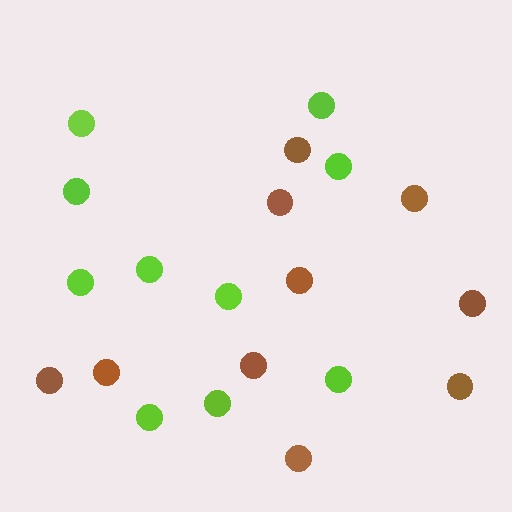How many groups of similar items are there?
There are 2 groups: one group of brown circles (10) and one group of lime circles (10).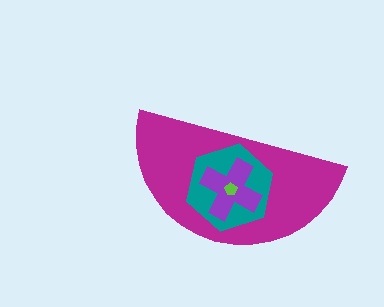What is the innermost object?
The lime pentagon.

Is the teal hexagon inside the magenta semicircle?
Yes.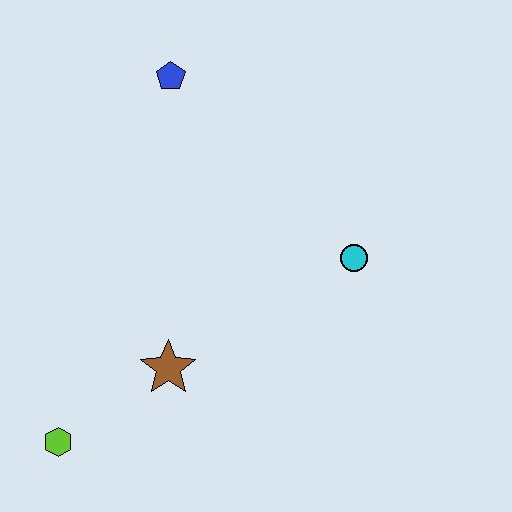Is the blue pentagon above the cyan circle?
Yes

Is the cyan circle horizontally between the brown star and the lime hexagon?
No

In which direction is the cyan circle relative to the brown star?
The cyan circle is to the right of the brown star.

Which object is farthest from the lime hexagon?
The blue pentagon is farthest from the lime hexagon.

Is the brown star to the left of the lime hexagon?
No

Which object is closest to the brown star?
The lime hexagon is closest to the brown star.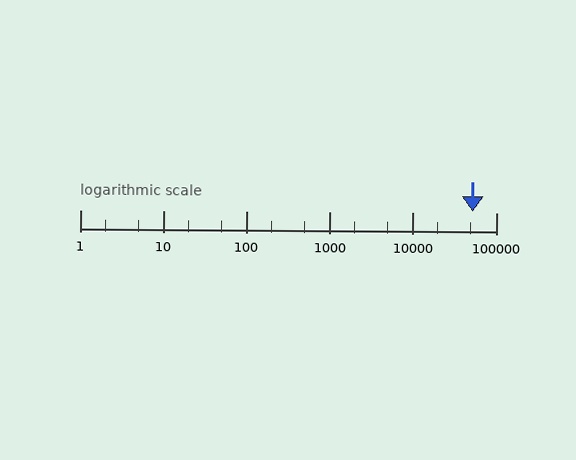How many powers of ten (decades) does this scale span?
The scale spans 5 decades, from 1 to 100000.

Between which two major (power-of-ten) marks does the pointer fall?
The pointer is between 10000 and 100000.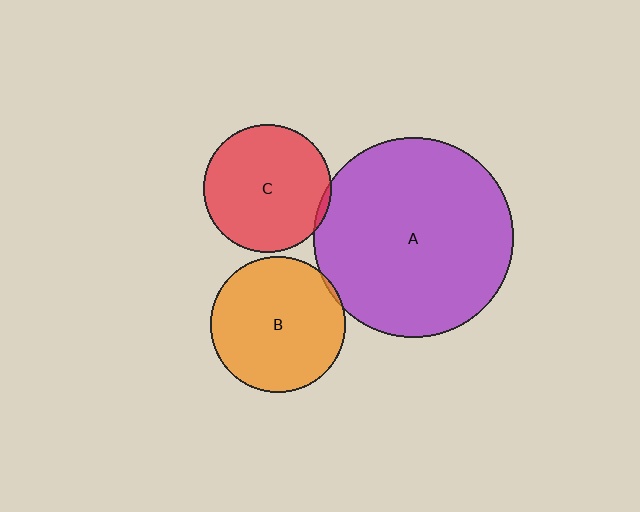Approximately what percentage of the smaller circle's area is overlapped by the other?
Approximately 5%.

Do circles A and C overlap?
Yes.